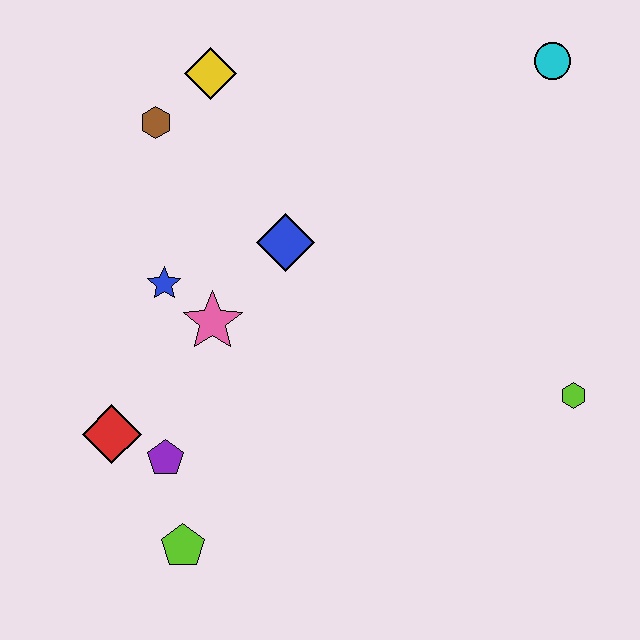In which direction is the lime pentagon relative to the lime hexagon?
The lime pentagon is to the left of the lime hexagon.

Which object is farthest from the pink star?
The cyan circle is farthest from the pink star.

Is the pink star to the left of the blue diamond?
Yes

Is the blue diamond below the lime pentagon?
No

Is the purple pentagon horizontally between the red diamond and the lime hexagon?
Yes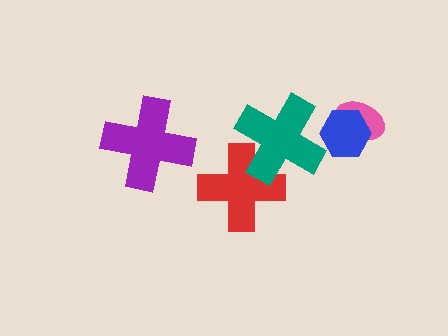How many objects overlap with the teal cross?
1 object overlaps with the teal cross.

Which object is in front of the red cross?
The teal cross is in front of the red cross.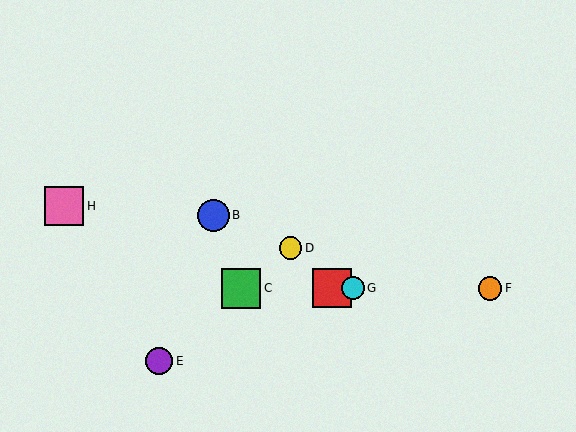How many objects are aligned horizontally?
4 objects (A, C, F, G) are aligned horizontally.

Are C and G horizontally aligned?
Yes, both are at y≈288.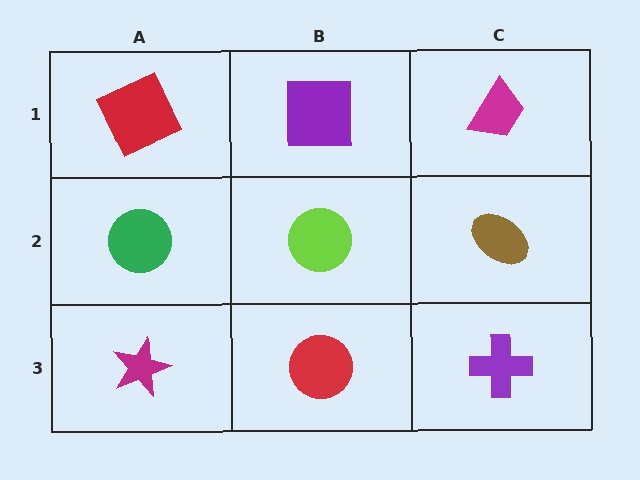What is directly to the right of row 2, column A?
A lime circle.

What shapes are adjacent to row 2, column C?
A magenta trapezoid (row 1, column C), a purple cross (row 3, column C), a lime circle (row 2, column B).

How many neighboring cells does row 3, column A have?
2.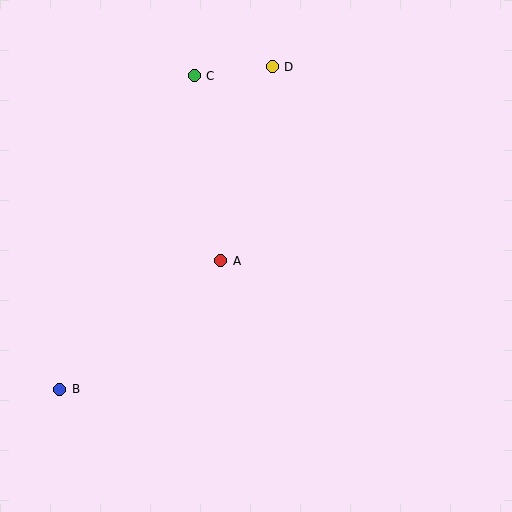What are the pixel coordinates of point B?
Point B is at (60, 389).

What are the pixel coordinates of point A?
Point A is at (221, 261).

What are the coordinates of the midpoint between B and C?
The midpoint between B and C is at (127, 232).